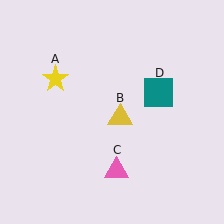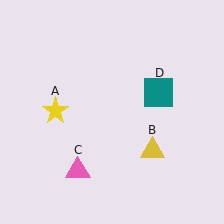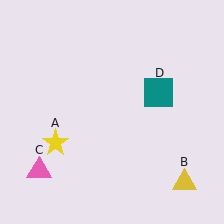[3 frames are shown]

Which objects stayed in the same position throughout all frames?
Teal square (object D) remained stationary.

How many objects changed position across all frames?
3 objects changed position: yellow star (object A), yellow triangle (object B), pink triangle (object C).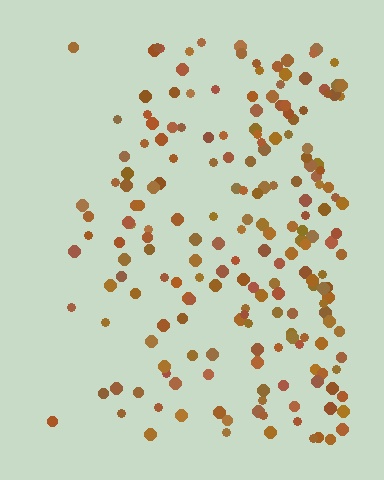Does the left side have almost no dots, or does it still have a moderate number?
Still a moderate number, just noticeably fewer than the right.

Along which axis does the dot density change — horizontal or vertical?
Horizontal.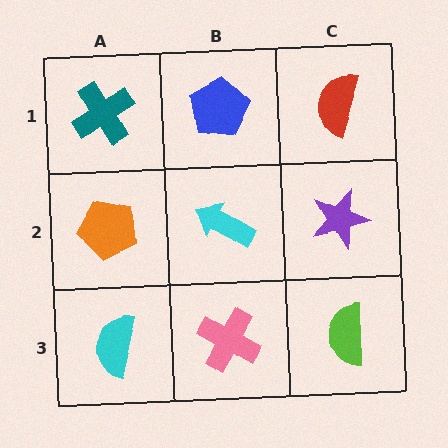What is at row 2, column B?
A cyan arrow.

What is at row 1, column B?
A blue pentagon.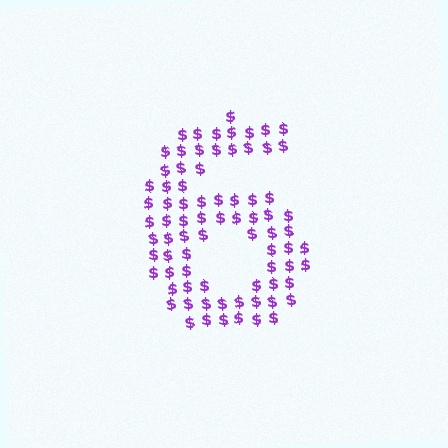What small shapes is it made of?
It is made of small dollar signs.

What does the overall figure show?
The overall figure shows the digit 6.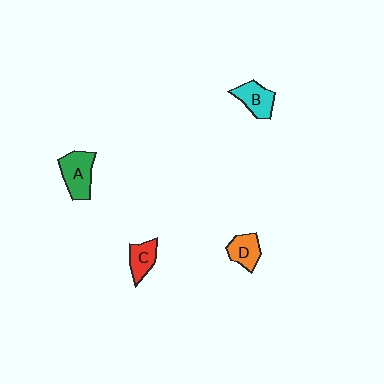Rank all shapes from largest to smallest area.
From largest to smallest: A (green), B (cyan), D (orange), C (red).